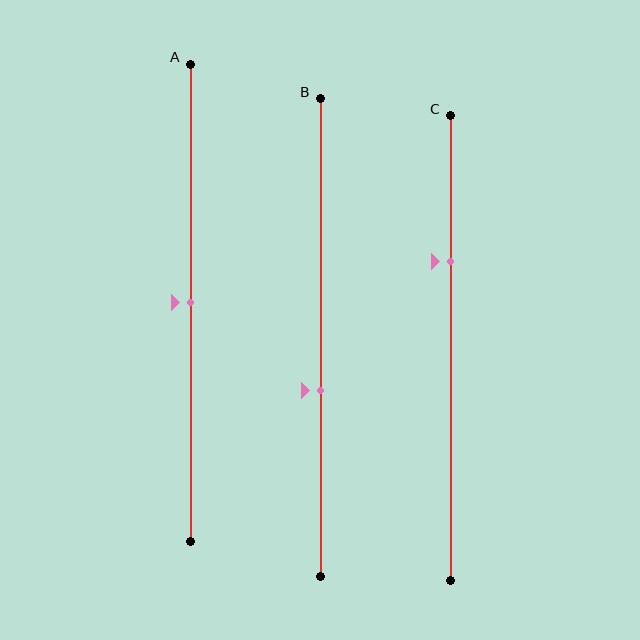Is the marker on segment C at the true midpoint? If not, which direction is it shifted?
No, the marker on segment C is shifted upward by about 19% of the segment length.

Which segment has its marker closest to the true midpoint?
Segment A has its marker closest to the true midpoint.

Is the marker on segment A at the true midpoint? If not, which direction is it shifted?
Yes, the marker on segment A is at the true midpoint.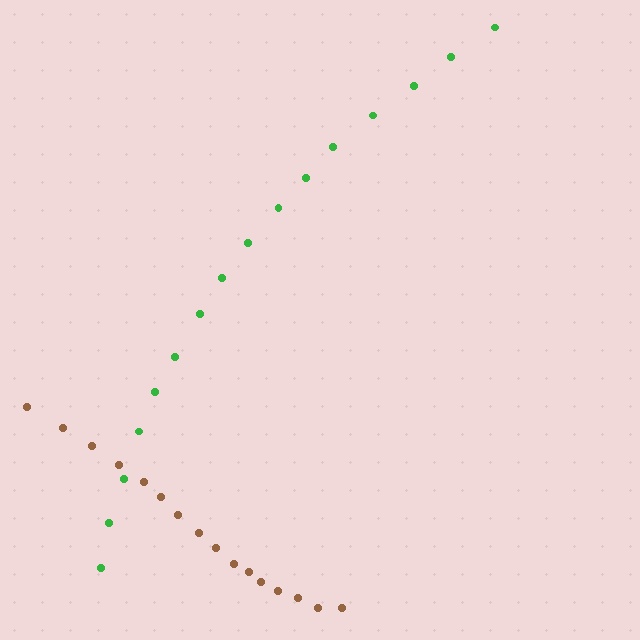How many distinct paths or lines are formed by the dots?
There are 2 distinct paths.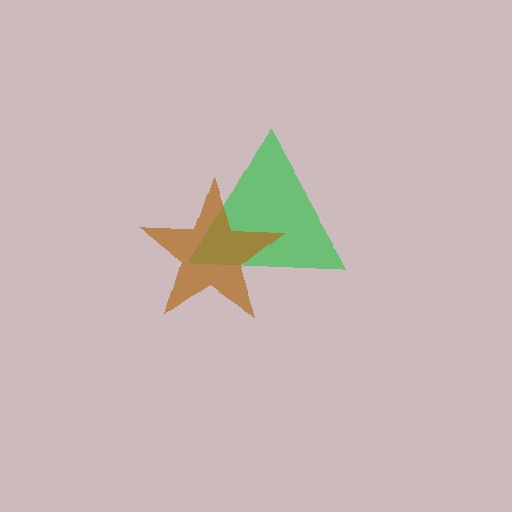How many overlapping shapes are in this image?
There are 2 overlapping shapes in the image.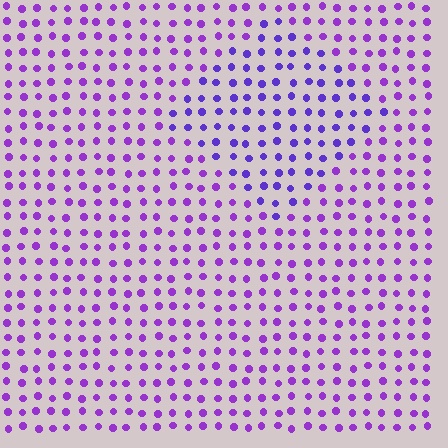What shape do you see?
I see a diamond.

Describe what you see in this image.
The image is filled with small purple elements in a uniform arrangement. A diamond-shaped region is visible where the elements are tinted to a slightly different hue, forming a subtle color boundary.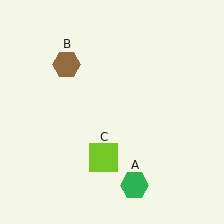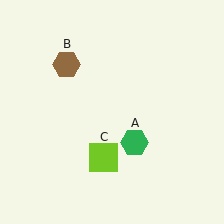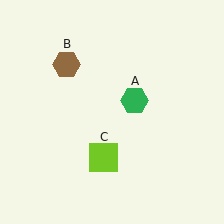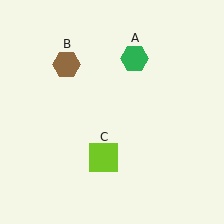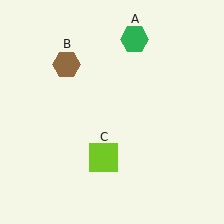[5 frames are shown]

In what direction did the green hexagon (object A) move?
The green hexagon (object A) moved up.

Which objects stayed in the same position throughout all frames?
Brown hexagon (object B) and lime square (object C) remained stationary.